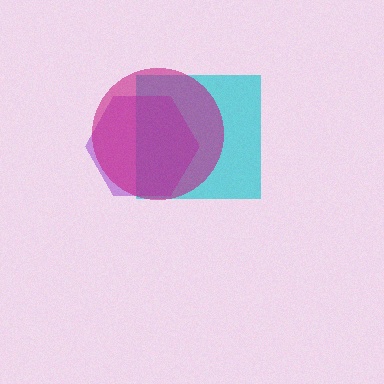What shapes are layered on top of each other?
The layered shapes are: a cyan square, a purple hexagon, a magenta circle.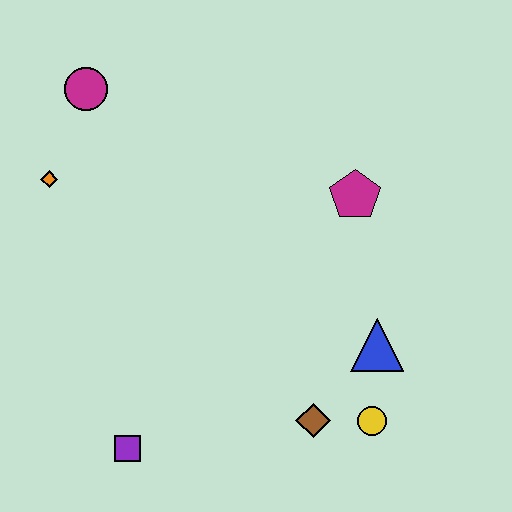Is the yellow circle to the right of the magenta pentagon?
Yes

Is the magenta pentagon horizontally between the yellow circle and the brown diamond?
Yes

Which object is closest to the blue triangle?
The yellow circle is closest to the blue triangle.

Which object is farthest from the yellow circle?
The magenta circle is farthest from the yellow circle.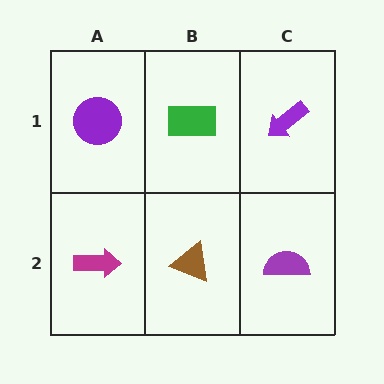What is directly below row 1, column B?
A brown triangle.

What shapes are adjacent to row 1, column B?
A brown triangle (row 2, column B), a purple circle (row 1, column A), a purple arrow (row 1, column C).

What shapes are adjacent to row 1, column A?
A magenta arrow (row 2, column A), a green rectangle (row 1, column B).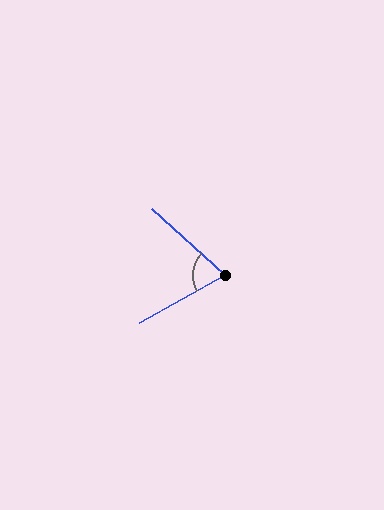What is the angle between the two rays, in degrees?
Approximately 72 degrees.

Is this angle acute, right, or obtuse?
It is acute.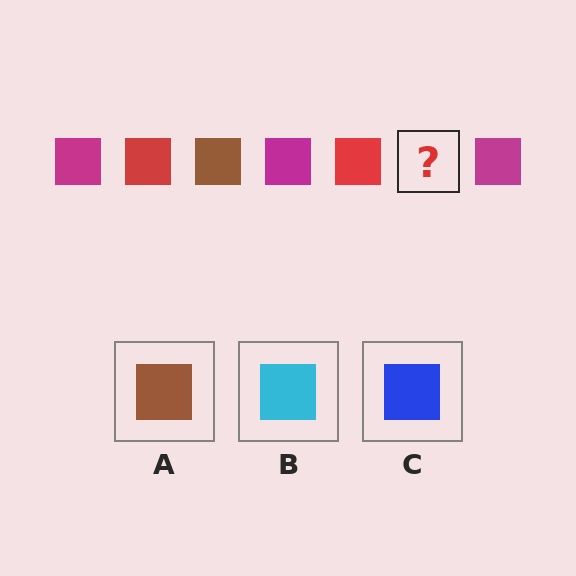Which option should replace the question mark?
Option A.